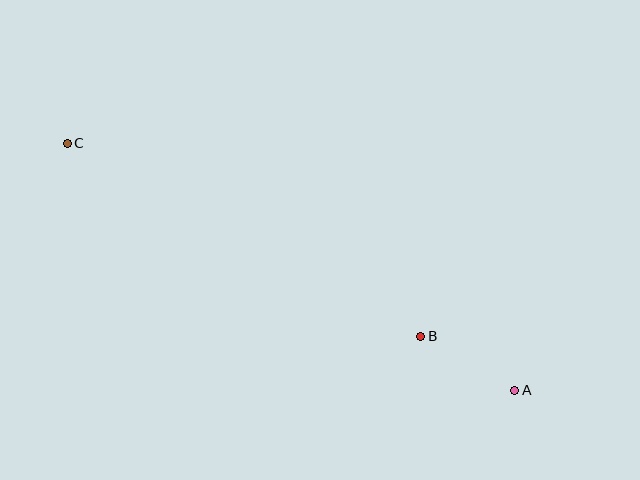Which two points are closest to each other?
Points A and B are closest to each other.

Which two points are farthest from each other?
Points A and C are farthest from each other.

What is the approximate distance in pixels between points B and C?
The distance between B and C is approximately 403 pixels.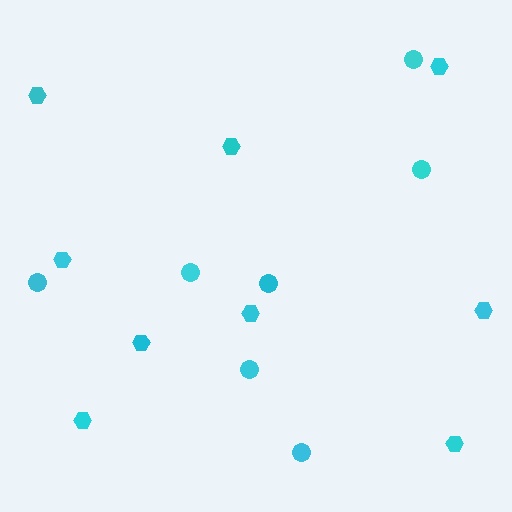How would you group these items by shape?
There are 2 groups: one group of circles (7) and one group of hexagons (9).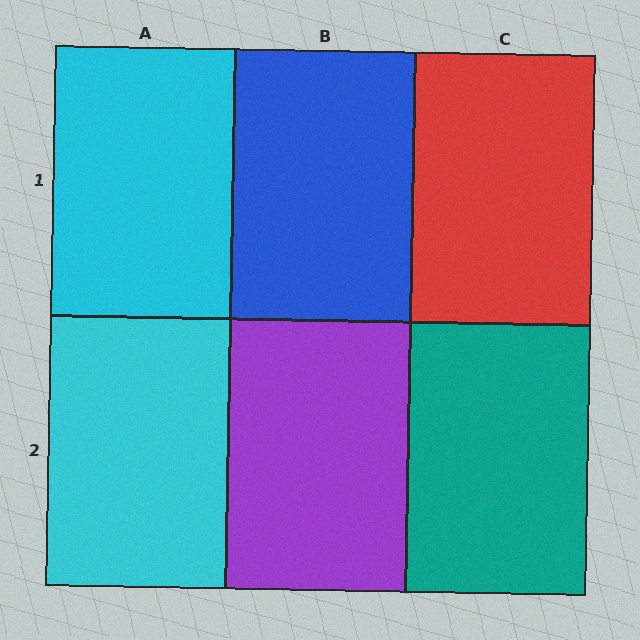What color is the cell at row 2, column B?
Purple.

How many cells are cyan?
2 cells are cyan.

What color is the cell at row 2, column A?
Cyan.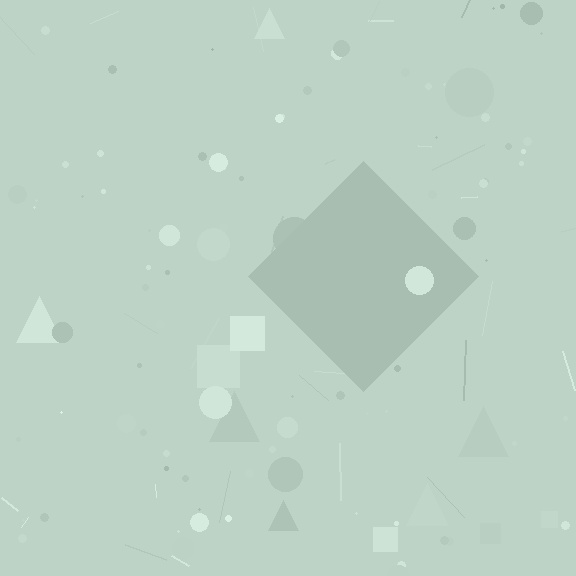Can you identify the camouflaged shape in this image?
The camouflaged shape is a diamond.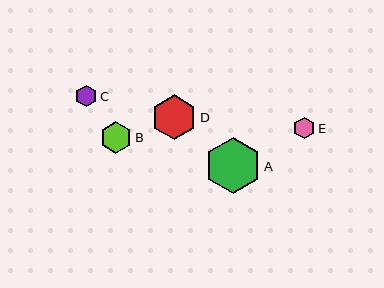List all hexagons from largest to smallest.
From largest to smallest: A, D, B, E, C.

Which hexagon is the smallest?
Hexagon C is the smallest with a size of approximately 21 pixels.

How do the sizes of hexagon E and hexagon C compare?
Hexagon E and hexagon C are approximately the same size.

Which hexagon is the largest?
Hexagon A is the largest with a size of approximately 56 pixels.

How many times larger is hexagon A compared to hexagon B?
Hexagon A is approximately 1.8 times the size of hexagon B.